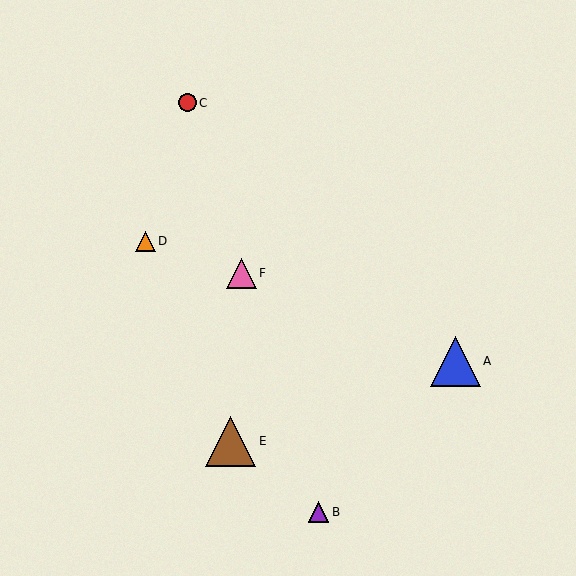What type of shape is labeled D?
Shape D is an orange triangle.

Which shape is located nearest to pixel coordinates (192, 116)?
The red circle (labeled C) at (187, 103) is nearest to that location.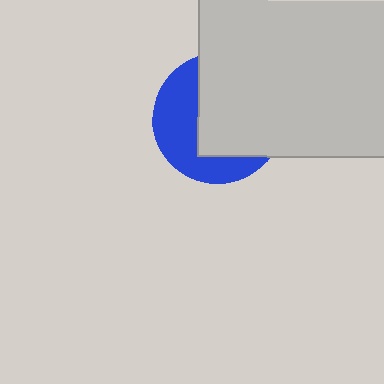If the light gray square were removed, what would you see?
You would see the complete blue circle.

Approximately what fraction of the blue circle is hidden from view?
Roughly 58% of the blue circle is hidden behind the light gray square.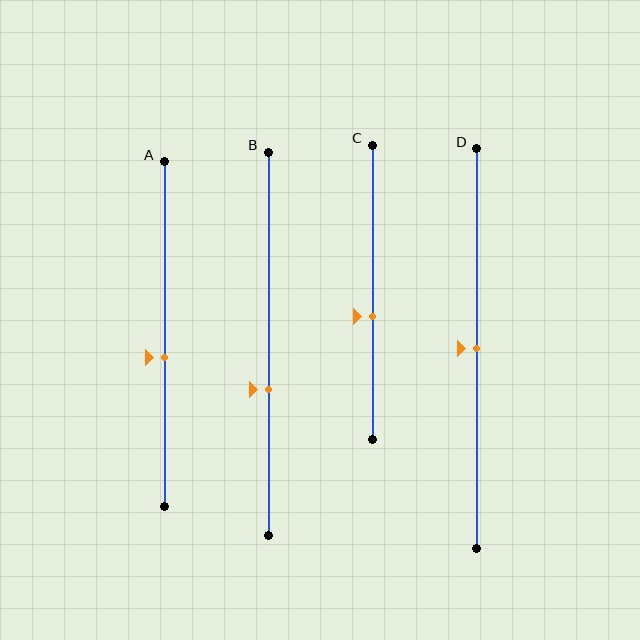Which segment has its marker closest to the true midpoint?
Segment D has its marker closest to the true midpoint.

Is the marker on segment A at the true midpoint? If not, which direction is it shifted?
No, the marker on segment A is shifted downward by about 7% of the segment length.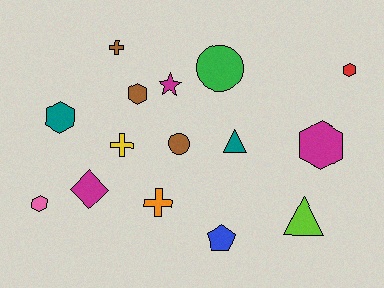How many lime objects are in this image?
There is 1 lime object.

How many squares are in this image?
There are no squares.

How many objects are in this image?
There are 15 objects.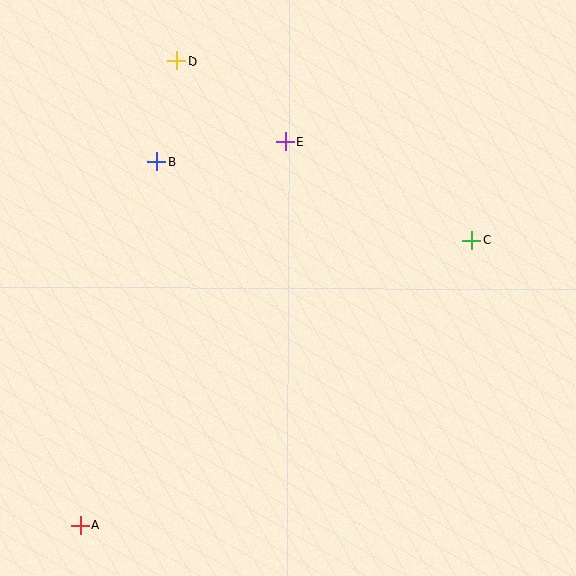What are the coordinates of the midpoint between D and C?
The midpoint between D and C is at (324, 151).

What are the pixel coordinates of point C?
Point C is at (472, 240).